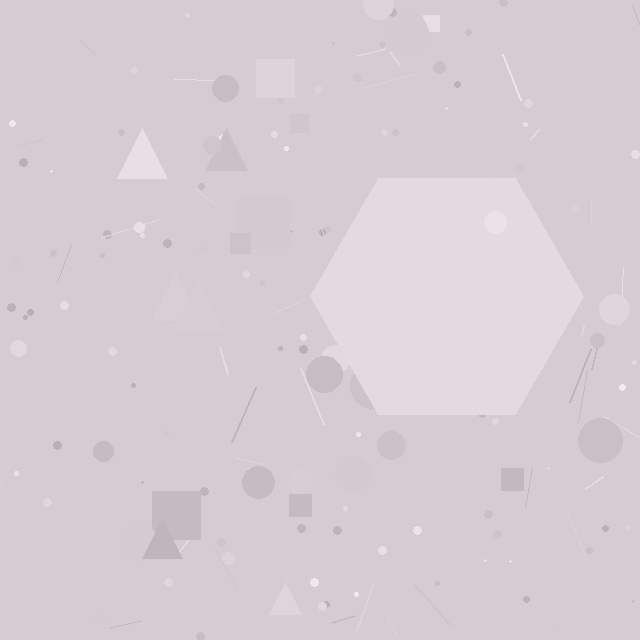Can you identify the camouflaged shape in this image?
The camouflaged shape is a hexagon.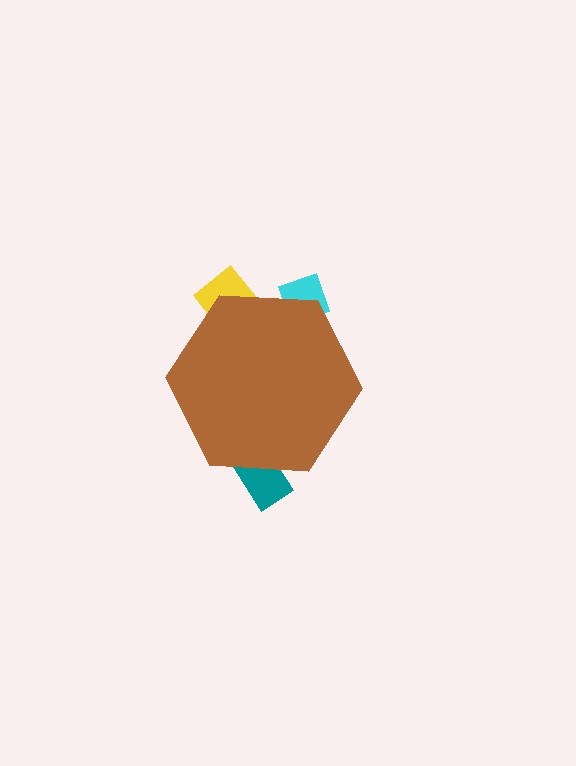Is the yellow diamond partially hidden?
Yes, the yellow diamond is partially hidden behind the brown hexagon.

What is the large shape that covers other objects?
A brown hexagon.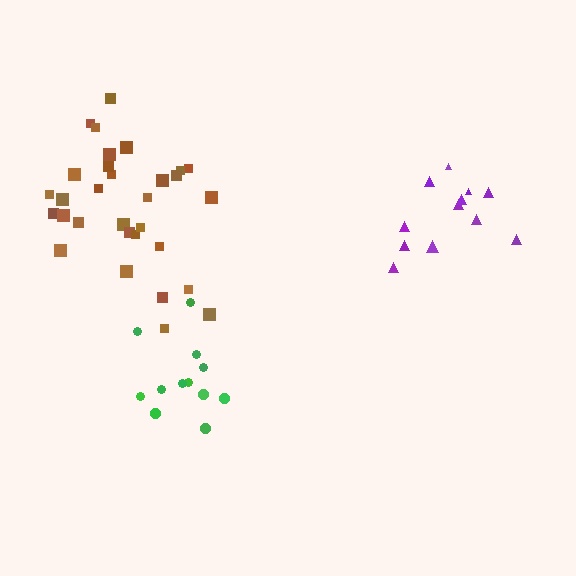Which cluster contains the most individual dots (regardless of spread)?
Brown (31).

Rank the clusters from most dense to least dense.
brown, green, purple.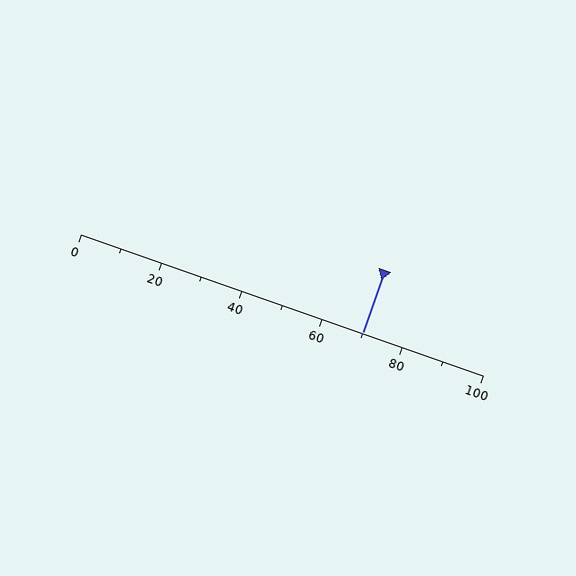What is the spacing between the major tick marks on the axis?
The major ticks are spaced 20 apart.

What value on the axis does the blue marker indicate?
The marker indicates approximately 70.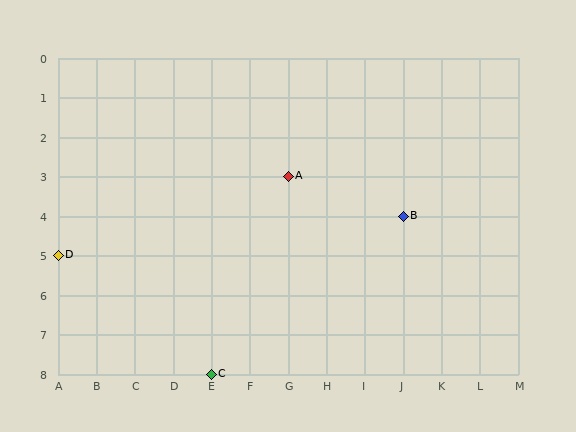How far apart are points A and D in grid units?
Points A and D are 6 columns and 2 rows apart (about 6.3 grid units diagonally).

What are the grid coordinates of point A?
Point A is at grid coordinates (G, 3).